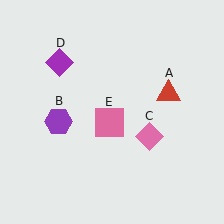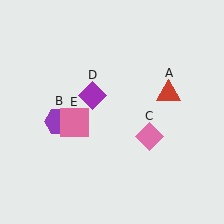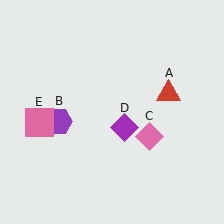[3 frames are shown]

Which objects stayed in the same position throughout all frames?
Red triangle (object A) and purple hexagon (object B) and pink diamond (object C) remained stationary.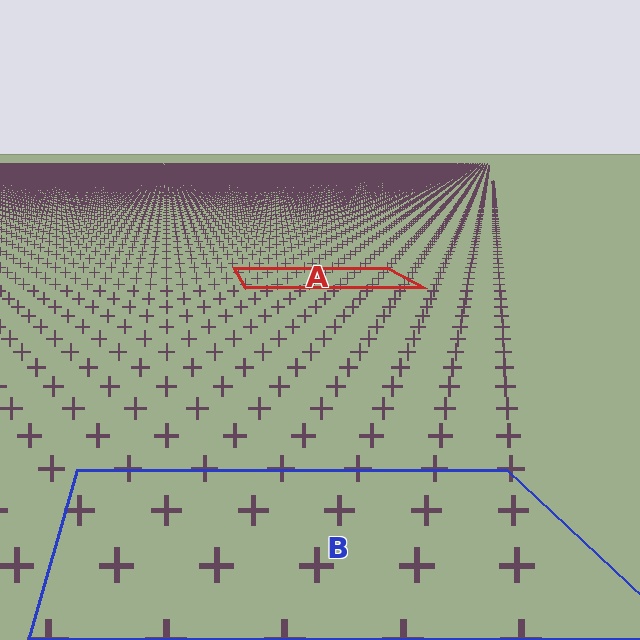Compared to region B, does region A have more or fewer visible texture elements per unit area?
Region A has more texture elements per unit area — they are packed more densely because it is farther away.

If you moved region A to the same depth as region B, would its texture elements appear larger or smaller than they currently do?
They would appear larger. At a closer depth, the same texture elements are projected at a bigger on-screen size.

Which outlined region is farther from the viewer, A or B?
Region A is farther from the viewer — the texture elements inside it appear smaller and more densely packed.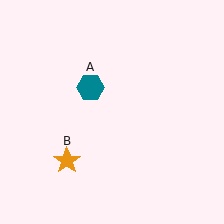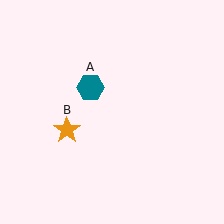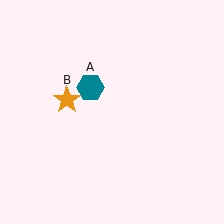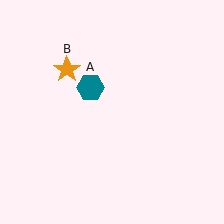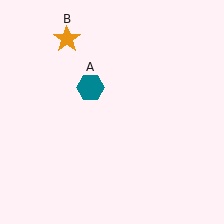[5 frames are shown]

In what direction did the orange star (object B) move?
The orange star (object B) moved up.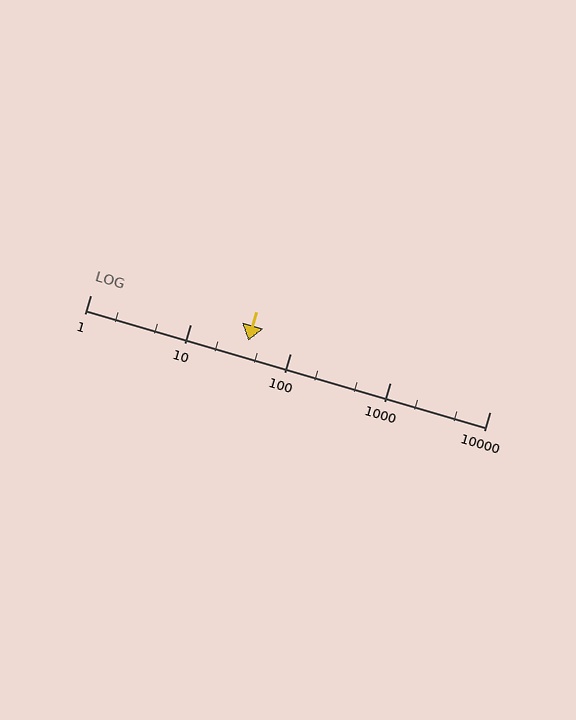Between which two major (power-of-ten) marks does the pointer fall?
The pointer is between 10 and 100.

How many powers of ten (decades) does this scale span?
The scale spans 4 decades, from 1 to 10000.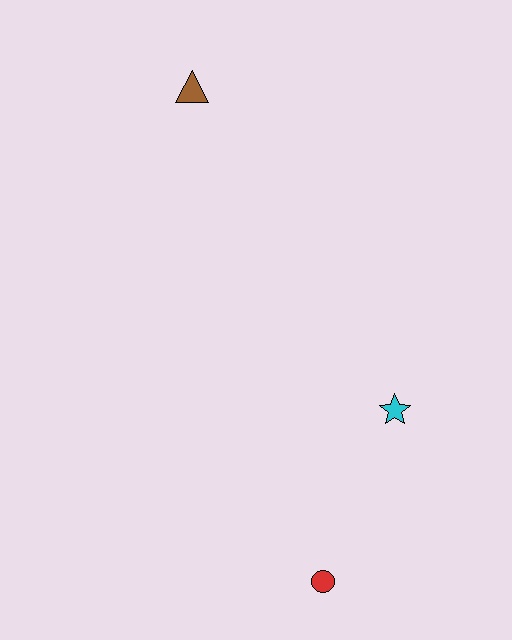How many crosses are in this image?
There are no crosses.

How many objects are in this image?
There are 3 objects.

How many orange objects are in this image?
There are no orange objects.